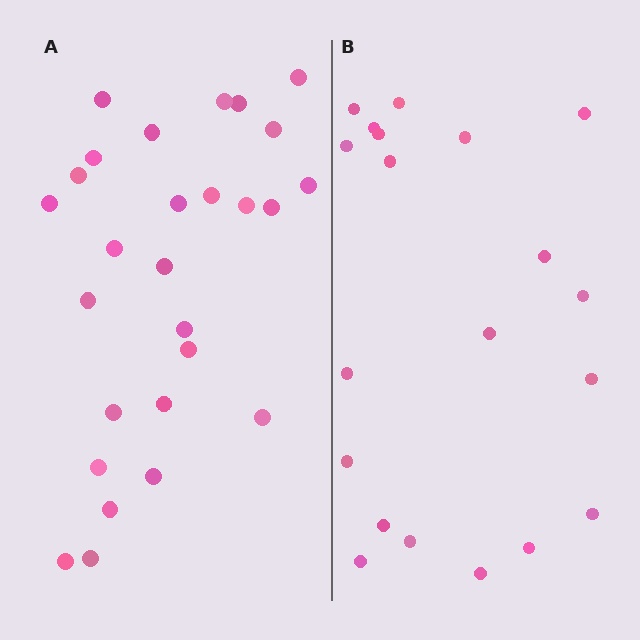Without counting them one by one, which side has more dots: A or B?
Region A (the left region) has more dots.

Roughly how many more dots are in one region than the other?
Region A has roughly 8 or so more dots than region B.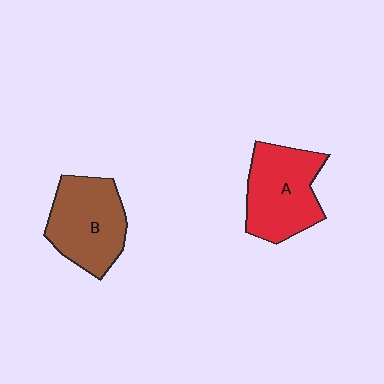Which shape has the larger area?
Shape A (red).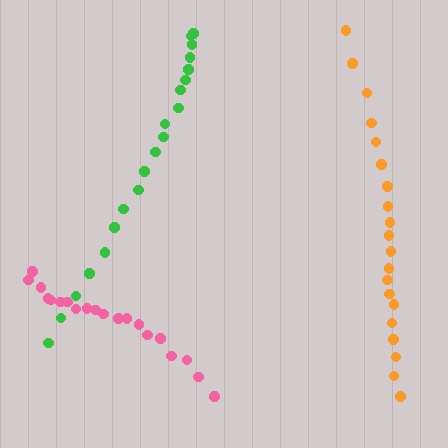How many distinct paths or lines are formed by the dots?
There are 3 distinct paths.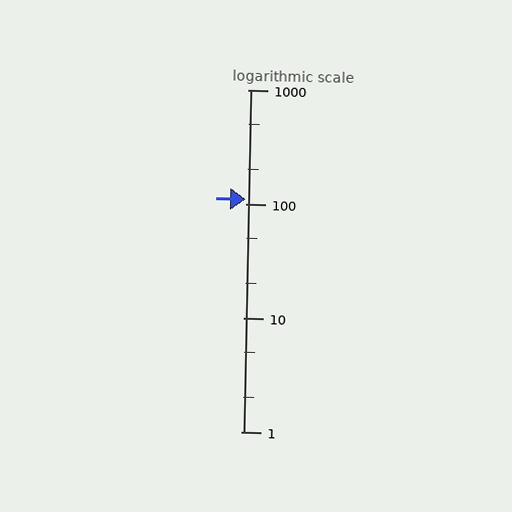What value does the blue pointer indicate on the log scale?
The pointer indicates approximately 110.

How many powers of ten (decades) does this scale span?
The scale spans 3 decades, from 1 to 1000.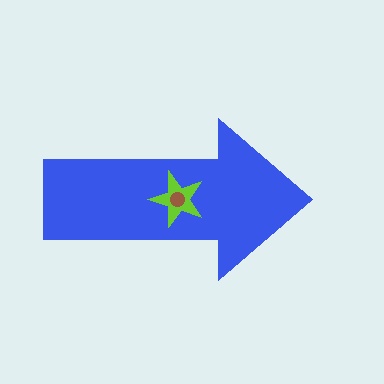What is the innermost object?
The brown circle.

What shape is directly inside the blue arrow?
The lime star.